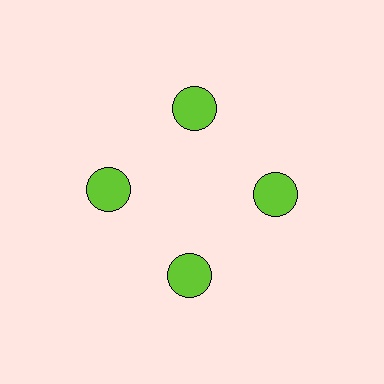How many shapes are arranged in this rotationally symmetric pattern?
There are 4 shapes, arranged in 4 groups of 1.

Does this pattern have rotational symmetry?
Yes, this pattern has 4-fold rotational symmetry. It looks the same after rotating 90 degrees around the center.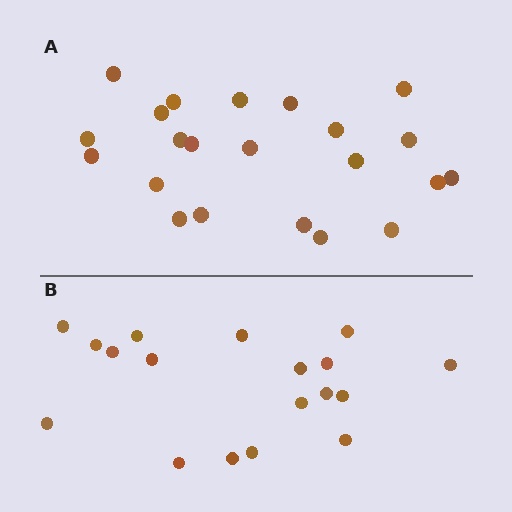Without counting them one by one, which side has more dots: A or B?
Region A (the top region) has more dots.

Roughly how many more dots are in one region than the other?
Region A has about 4 more dots than region B.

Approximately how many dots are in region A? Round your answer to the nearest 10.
About 20 dots. (The exact count is 22, which rounds to 20.)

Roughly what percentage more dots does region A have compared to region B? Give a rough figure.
About 20% more.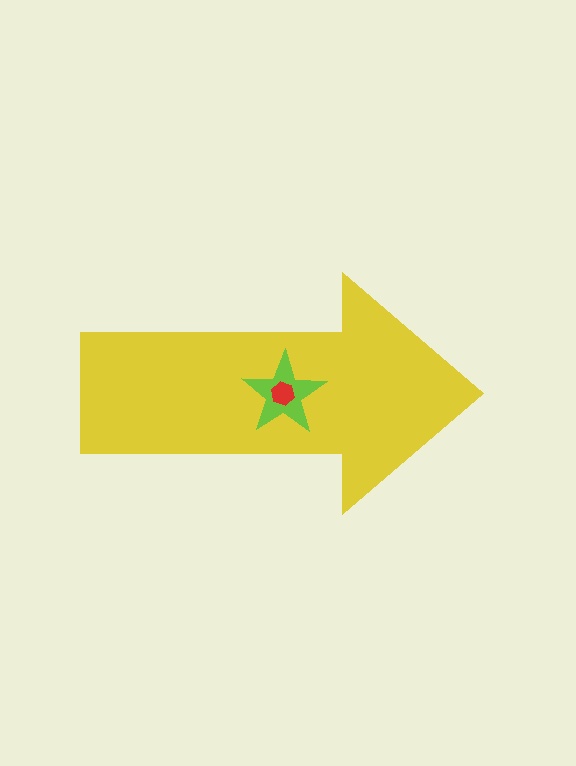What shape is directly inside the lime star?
The red hexagon.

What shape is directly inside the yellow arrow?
The lime star.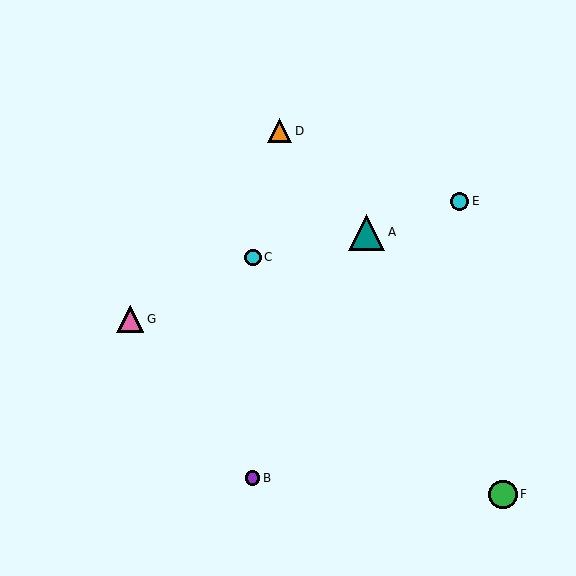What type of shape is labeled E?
Shape E is a cyan circle.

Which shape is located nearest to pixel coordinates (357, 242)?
The teal triangle (labeled A) at (367, 232) is nearest to that location.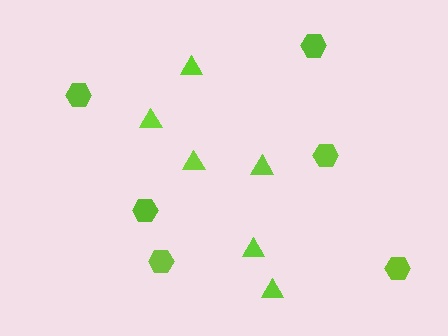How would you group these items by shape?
There are 2 groups: one group of hexagons (6) and one group of triangles (6).